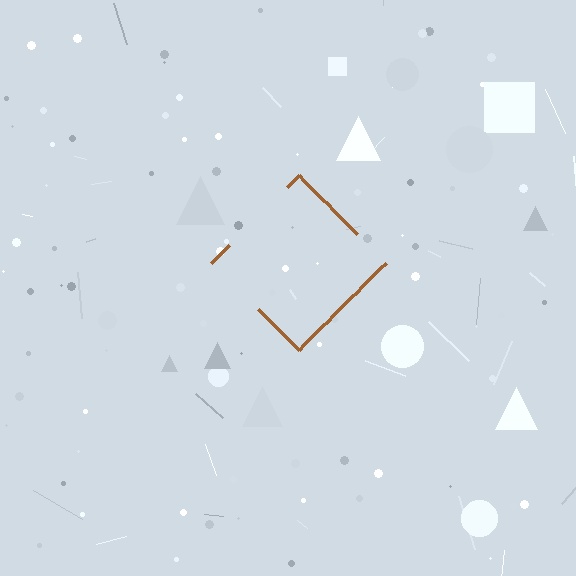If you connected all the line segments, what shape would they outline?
They would outline a diamond.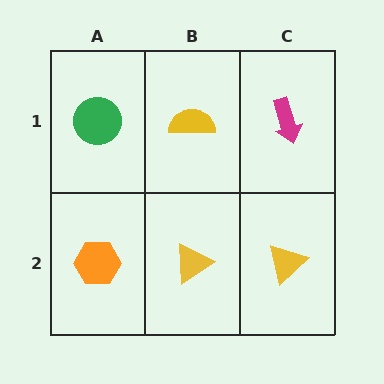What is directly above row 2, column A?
A green circle.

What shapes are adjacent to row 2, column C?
A magenta arrow (row 1, column C), a yellow triangle (row 2, column B).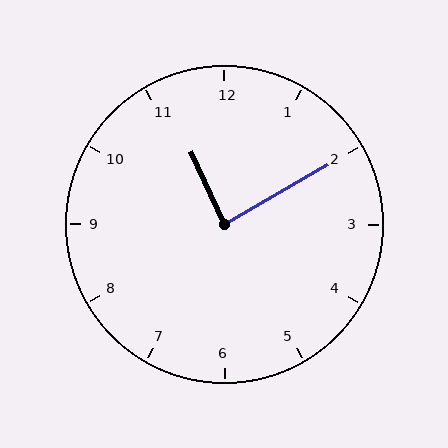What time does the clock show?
11:10.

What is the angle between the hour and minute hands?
Approximately 85 degrees.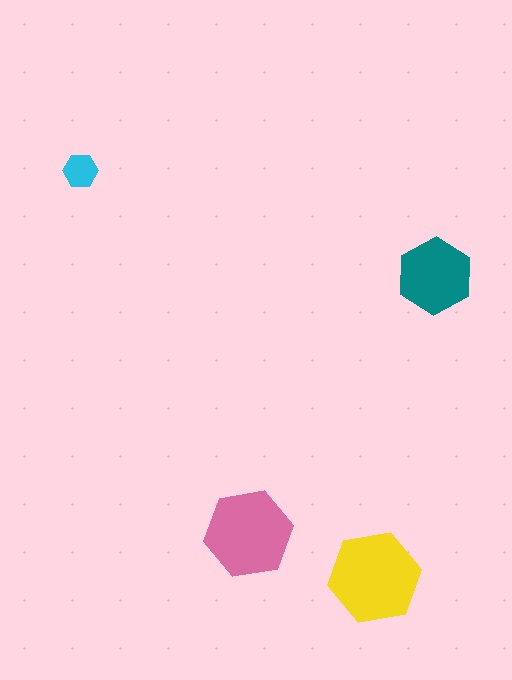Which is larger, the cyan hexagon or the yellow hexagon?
The yellow one.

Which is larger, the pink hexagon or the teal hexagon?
The pink one.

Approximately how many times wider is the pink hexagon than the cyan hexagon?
About 2.5 times wider.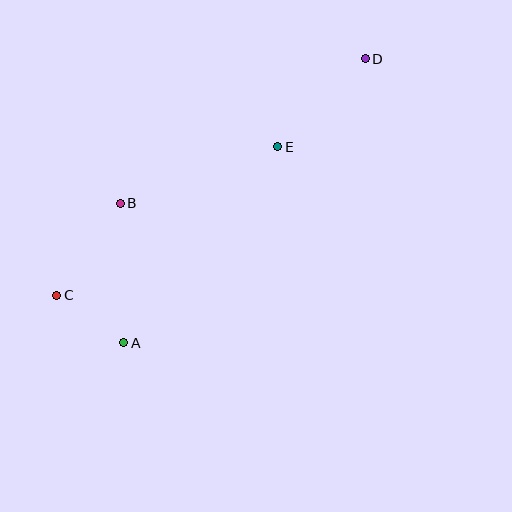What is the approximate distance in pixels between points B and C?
The distance between B and C is approximately 112 pixels.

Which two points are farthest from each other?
Points C and D are farthest from each other.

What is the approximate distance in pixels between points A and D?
The distance between A and D is approximately 373 pixels.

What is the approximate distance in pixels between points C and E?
The distance between C and E is approximately 266 pixels.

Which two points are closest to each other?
Points A and C are closest to each other.